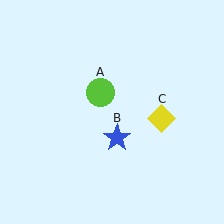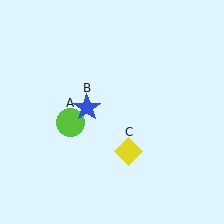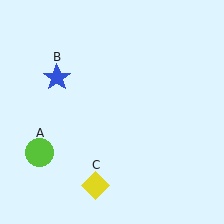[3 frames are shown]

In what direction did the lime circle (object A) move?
The lime circle (object A) moved down and to the left.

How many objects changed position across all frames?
3 objects changed position: lime circle (object A), blue star (object B), yellow diamond (object C).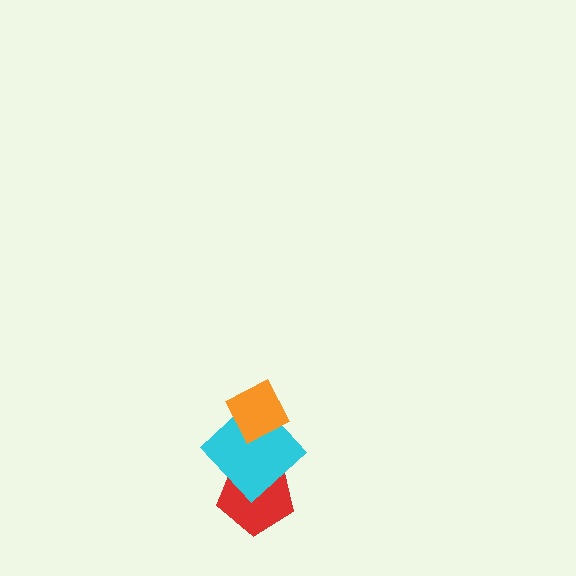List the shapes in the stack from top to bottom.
From top to bottom: the orange diamond, the cyan diamond, the red pentagon.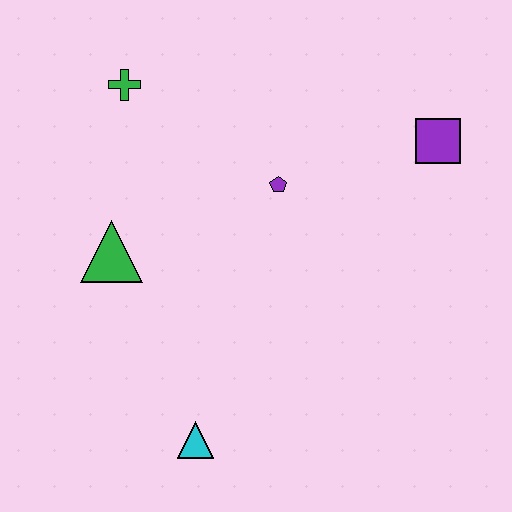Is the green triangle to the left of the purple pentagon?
Yes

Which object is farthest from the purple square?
The cyan triangle is farthest from the purple square.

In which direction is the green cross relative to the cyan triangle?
The green cross is above the cyan triangle.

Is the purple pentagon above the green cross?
No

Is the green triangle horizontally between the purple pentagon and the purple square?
No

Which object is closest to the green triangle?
The green cross is closest to the green triangle.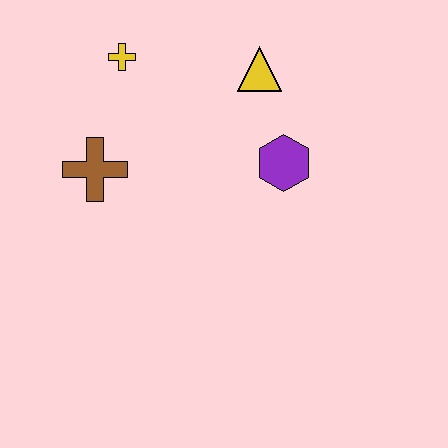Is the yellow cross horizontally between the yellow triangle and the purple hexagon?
No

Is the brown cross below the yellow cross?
Yes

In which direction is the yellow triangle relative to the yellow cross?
The yellow triangle is to the right of the yellow cross.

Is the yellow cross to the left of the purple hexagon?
Yes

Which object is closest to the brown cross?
The yellow cross is closest to the brown cross.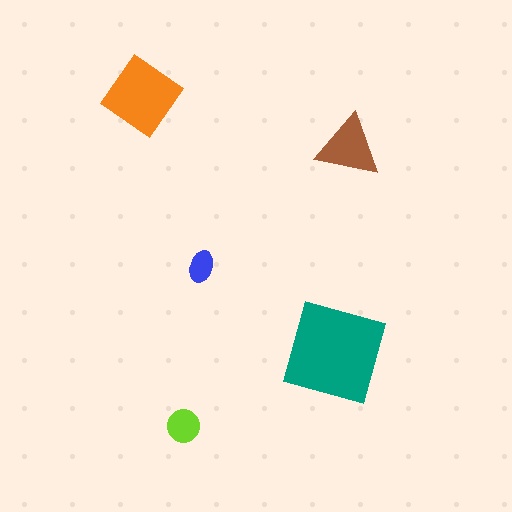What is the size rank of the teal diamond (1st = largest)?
1st.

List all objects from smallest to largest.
The blue ellipse, the lime circle, the brown triangle, the orange diamond, the teal diamond.